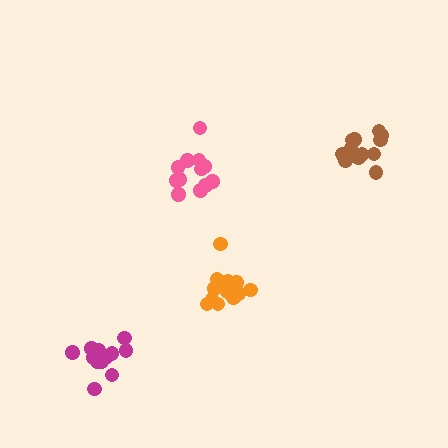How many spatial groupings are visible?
There are 4 spatial groupings.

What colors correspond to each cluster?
The clusters are colored: orange, pink, magenta, brown.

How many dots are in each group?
Group 1: 15 dots, Group 2: 12 dots, Group 3: 12 dots, Group 4: 15 dots (54 total).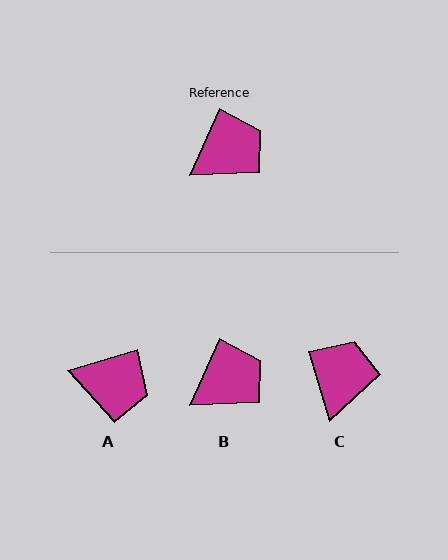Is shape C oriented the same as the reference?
No, it is off by about 41 degrees.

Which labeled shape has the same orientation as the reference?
B.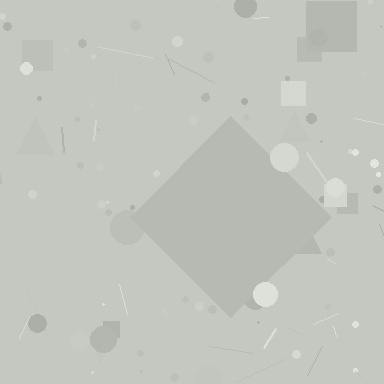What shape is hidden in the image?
A diamond is hidden in the image.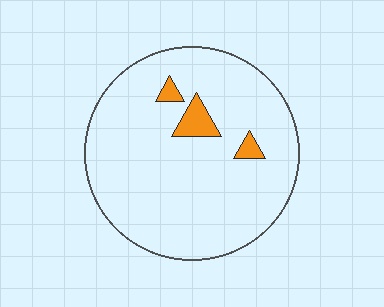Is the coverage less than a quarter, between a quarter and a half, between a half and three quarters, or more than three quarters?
Less than a quarter.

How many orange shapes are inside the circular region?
3.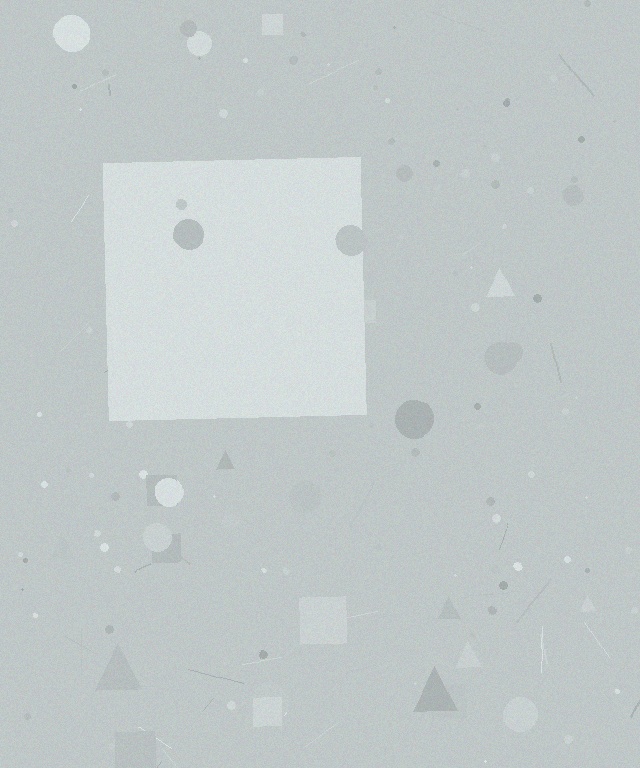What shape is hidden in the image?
A square is hidden in the image.